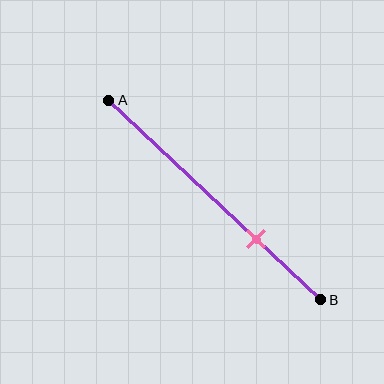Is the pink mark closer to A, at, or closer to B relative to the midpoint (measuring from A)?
The pink mark is closer to point B than the midpoint of segment AB.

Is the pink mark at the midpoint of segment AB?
No, the mark is at about 70% from A, not at the 50% midpoint.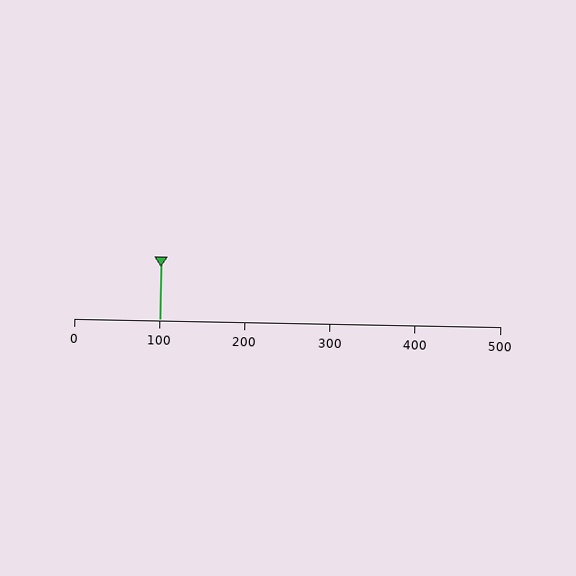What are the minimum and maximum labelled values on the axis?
The axis runs from 0 to 500.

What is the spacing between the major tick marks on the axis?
The major ticks are spaced 100 apart.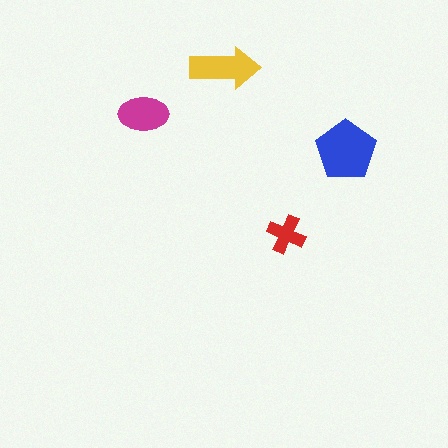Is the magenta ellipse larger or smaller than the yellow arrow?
Smaller.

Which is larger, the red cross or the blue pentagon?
The blue pentagon.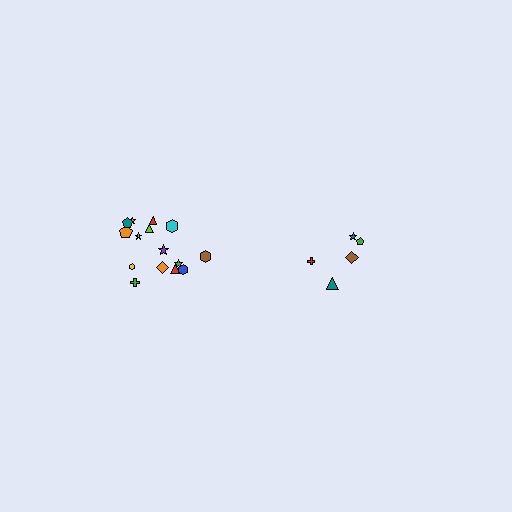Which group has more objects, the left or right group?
The left group.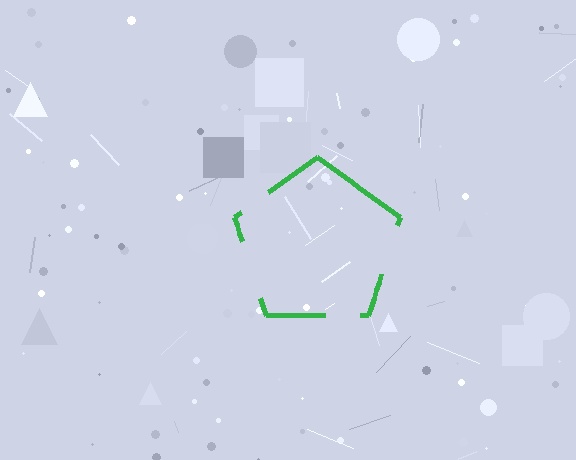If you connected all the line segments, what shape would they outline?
They would outline a pentagon.